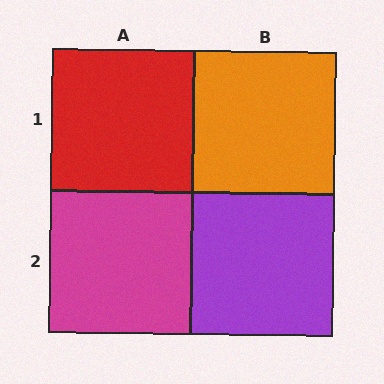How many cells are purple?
1 cell is purple.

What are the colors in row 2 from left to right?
Magenta, purple.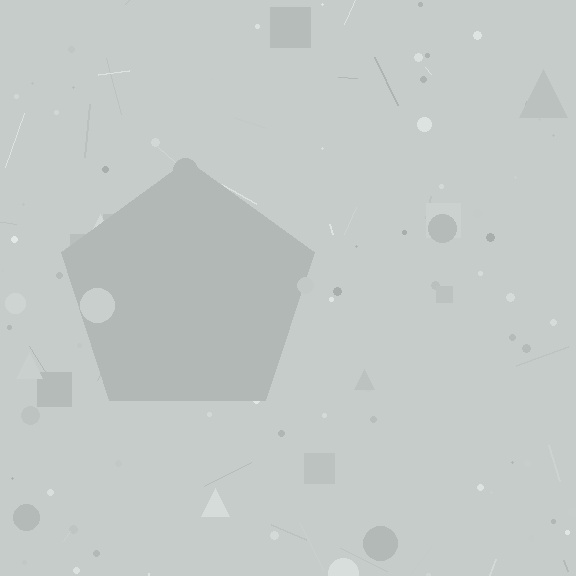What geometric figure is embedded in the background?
A pentagon is embedded in the background.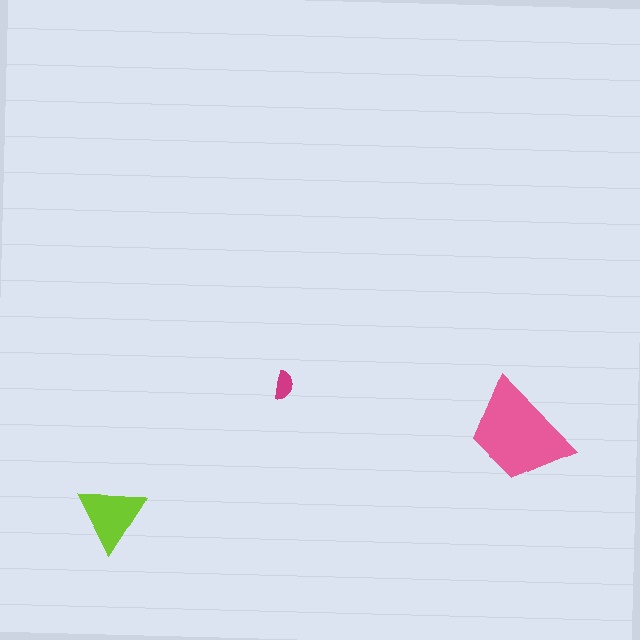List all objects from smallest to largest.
The magenta semicircle, the lime triangle, the pink trapezoid.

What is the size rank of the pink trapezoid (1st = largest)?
1st.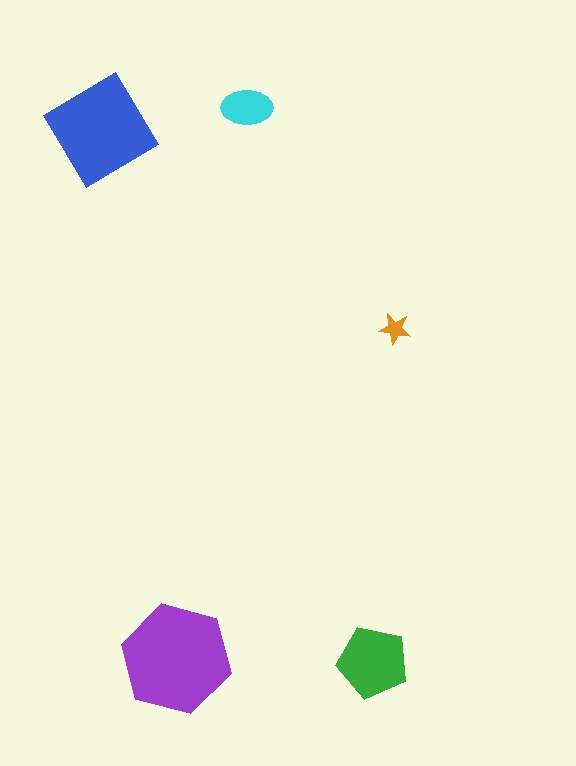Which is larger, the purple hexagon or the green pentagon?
The purple hexagon.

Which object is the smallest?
The orange star.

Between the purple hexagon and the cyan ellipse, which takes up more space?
The purple hexagon.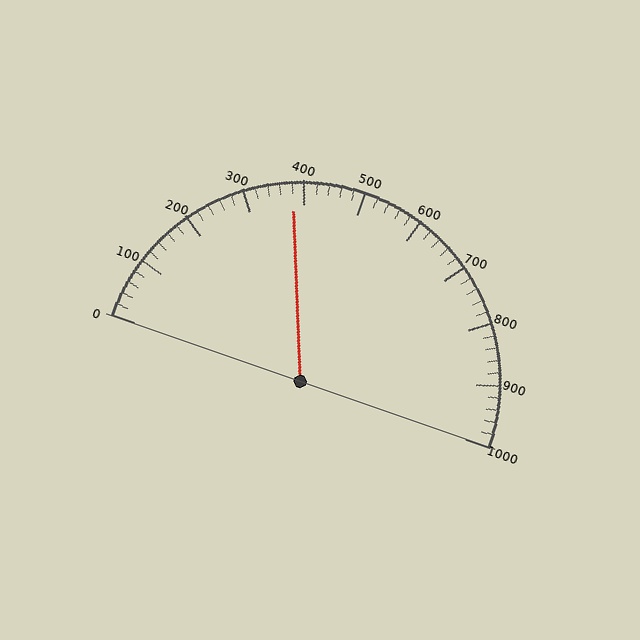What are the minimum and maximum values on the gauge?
The gauge ranges from 0 to 1000.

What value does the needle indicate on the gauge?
The needle indicates approximately 380.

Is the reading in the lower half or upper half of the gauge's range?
The reading is in the lower half of the range (0 to 1000).